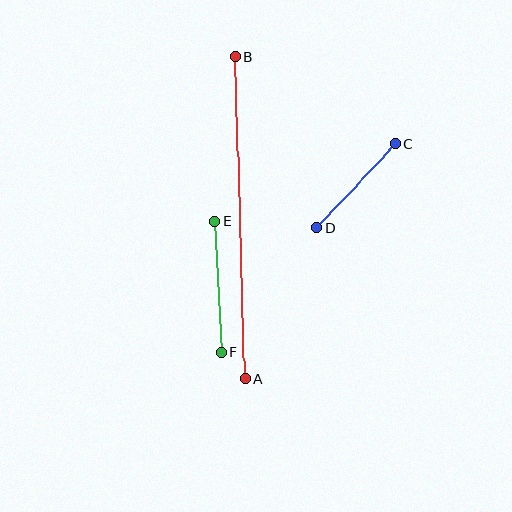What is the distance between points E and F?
The distance is approximately 131 pixels.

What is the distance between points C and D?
The distance is approximately 115 pixels.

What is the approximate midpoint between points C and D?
The midpoint is at approximately (356, 186) pixels.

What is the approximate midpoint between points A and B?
The midpoint is at approximately (240, 218) pixels.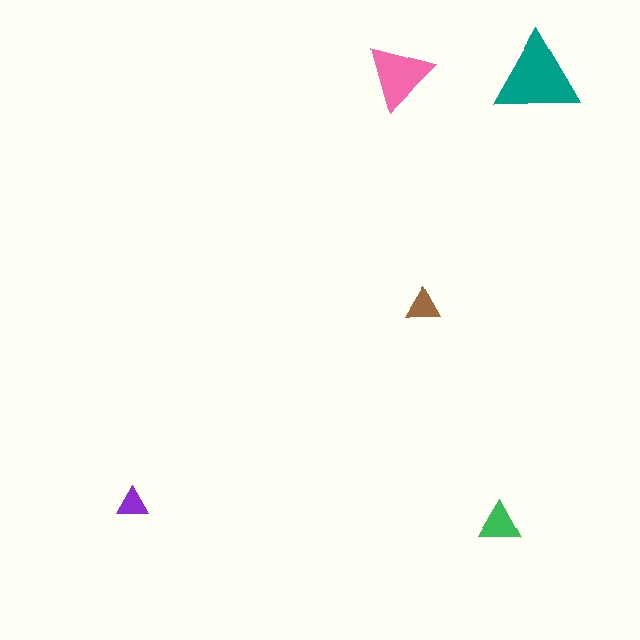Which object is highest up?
The pink triangle is topmost.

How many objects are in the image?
There are 5 objects in the image.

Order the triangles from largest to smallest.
the teal one, the pink one, the green one, the brown one, the purple one.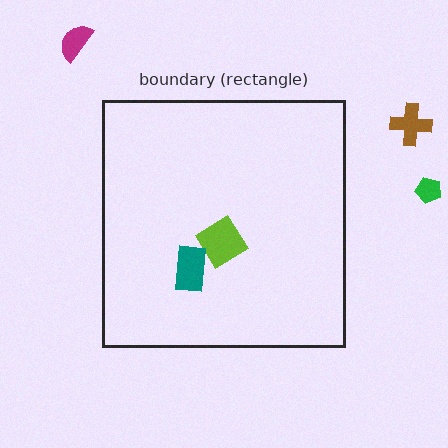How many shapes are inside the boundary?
2 inside, 3 outside.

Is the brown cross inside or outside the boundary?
Outside.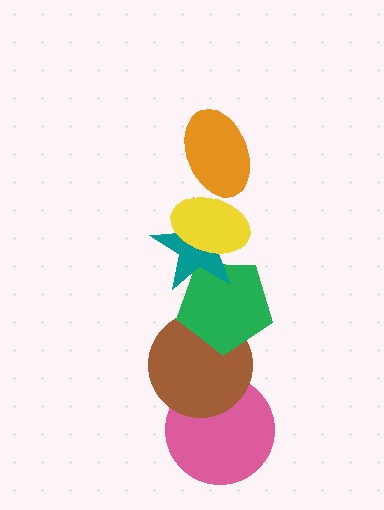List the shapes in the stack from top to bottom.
From top to bottom: the orange ellipse, the yellow ellipse, the teal star, the green pentagon, the brown circle, the pink circle.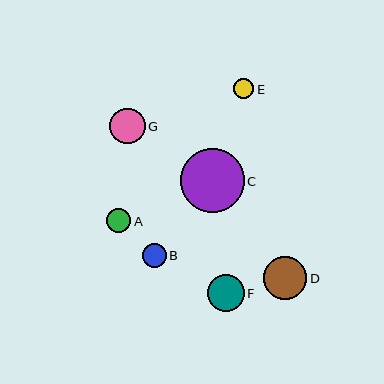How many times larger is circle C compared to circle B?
Circle C is approximately 2.7 times the size of circle B.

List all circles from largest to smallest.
From largest to smallest: C, D, F, G, A, B, E.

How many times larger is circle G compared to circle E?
Circle G is approximately 1.8 times the size of circle E.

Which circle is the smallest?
Circle E is the smallest with a size of approximately 20 pixels.